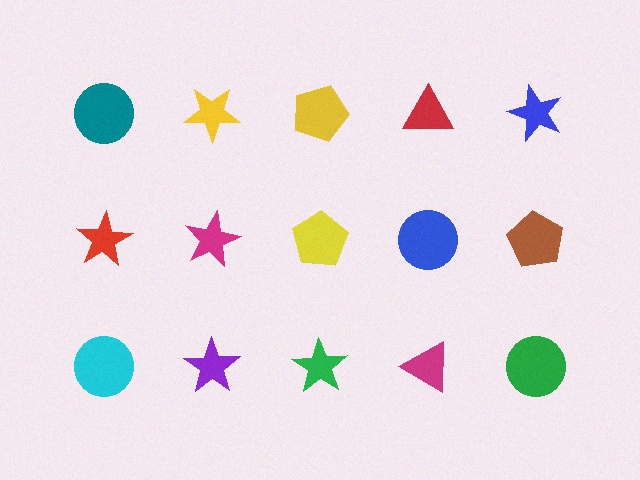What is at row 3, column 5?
A green circle.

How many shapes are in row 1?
5 shapes.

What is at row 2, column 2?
A magenta star.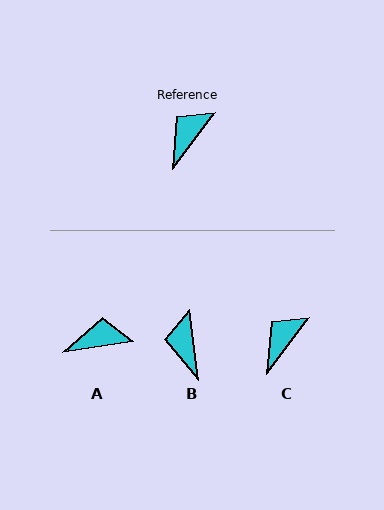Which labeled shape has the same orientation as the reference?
C.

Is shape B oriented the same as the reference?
No, it is off by about 44 degrees.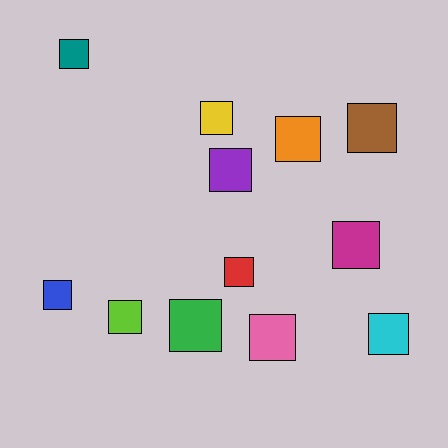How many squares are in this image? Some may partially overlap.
There are 12 squares.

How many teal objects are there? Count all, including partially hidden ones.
There is 1 teal object.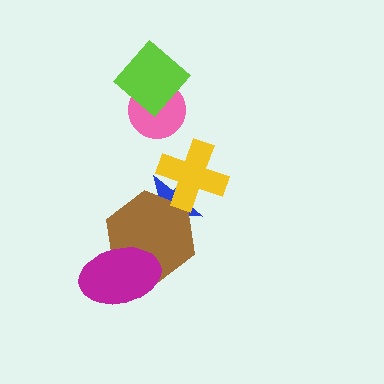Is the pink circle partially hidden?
Yes, it is partially covered by another shape.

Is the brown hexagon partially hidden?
Yes, it is partially covered by another shape.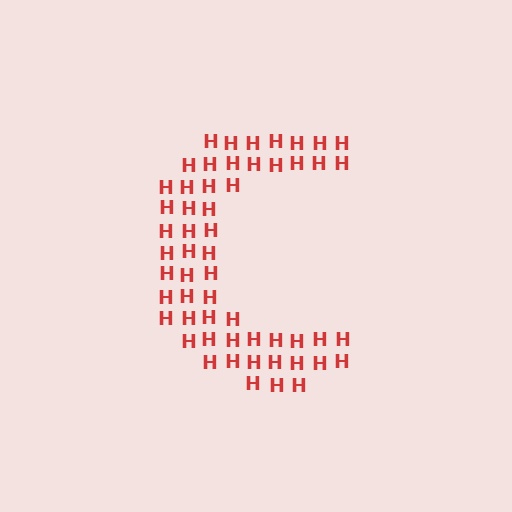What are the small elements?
The small elements are letter H's.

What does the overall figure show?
The overall figure shows the letter C.